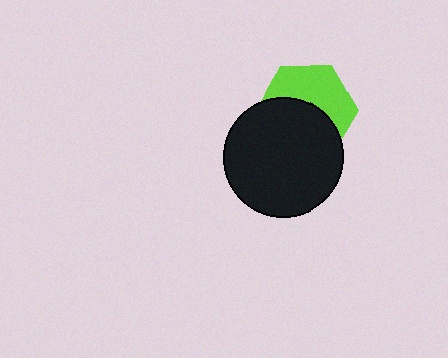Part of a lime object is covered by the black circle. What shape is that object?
It is a hexagon.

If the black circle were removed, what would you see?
You would see the complete lime hexagon.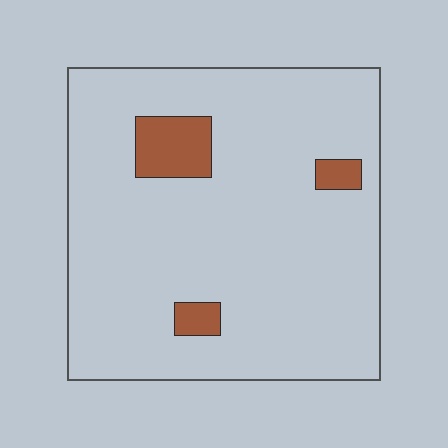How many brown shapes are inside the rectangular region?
3.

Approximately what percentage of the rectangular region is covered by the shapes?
Approximately 10%.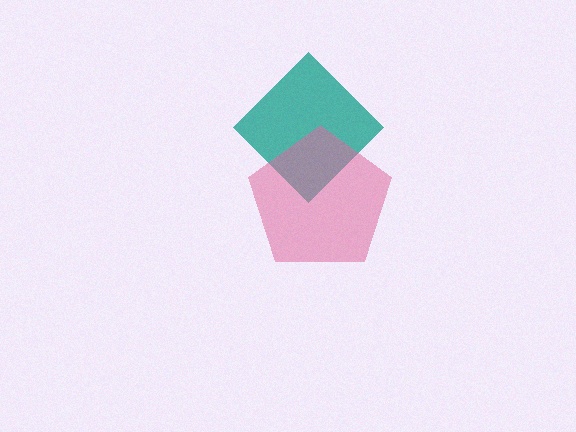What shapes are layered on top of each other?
The layered shapes are: a teal diamond, a pink pentagon.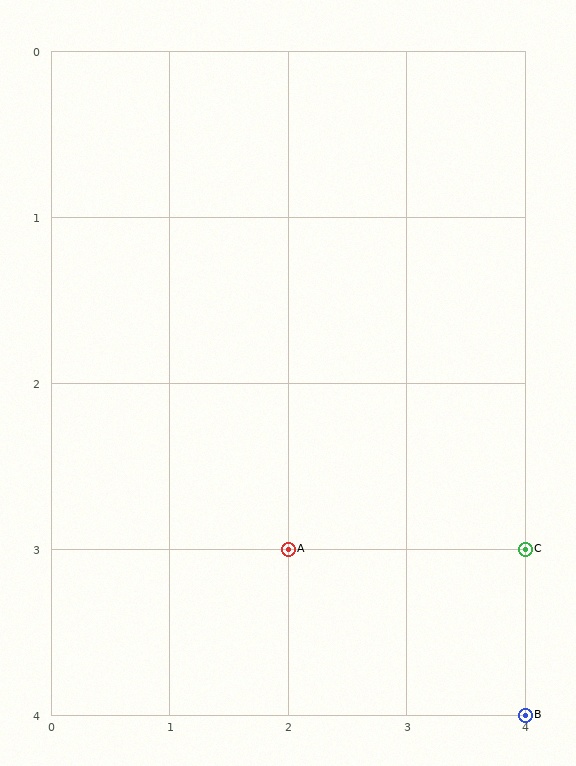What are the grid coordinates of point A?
Point A is at grid coordinates (2, 3).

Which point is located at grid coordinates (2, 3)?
Point A is at (2, 3).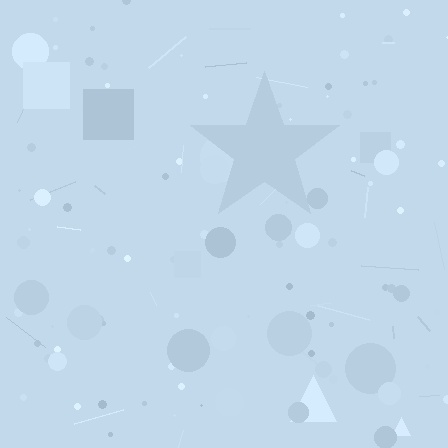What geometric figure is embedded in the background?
A star is embedded in the background.